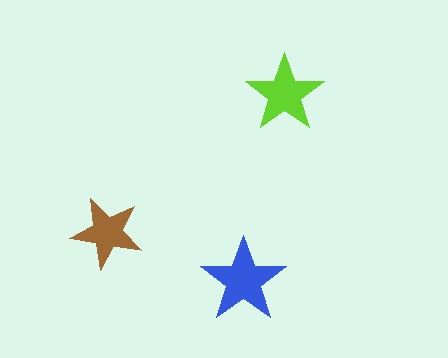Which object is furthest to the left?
The brown star is leftmost.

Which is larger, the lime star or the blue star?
The blue one.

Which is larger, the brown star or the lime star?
The lime one.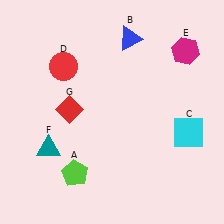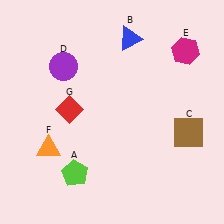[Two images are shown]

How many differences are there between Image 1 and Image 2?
There are 3 differences between the two images.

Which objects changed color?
C changed from cyan to brown. D changed from red to purple. F changed from teal to orange.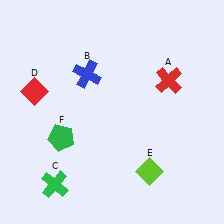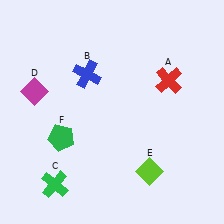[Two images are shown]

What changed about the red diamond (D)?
In Image 1, D is red. In Image 2, it changed to magenta.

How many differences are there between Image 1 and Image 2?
There is 1 difference between the two images.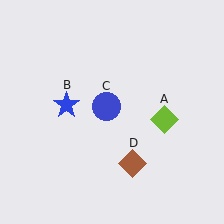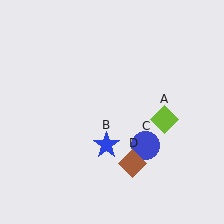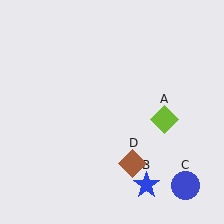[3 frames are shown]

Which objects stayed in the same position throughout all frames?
Lime diamond (object A) and brown diamond (object D) remained stationary.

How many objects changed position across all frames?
2 objects changed position: blue star (object B), blue circle (object C).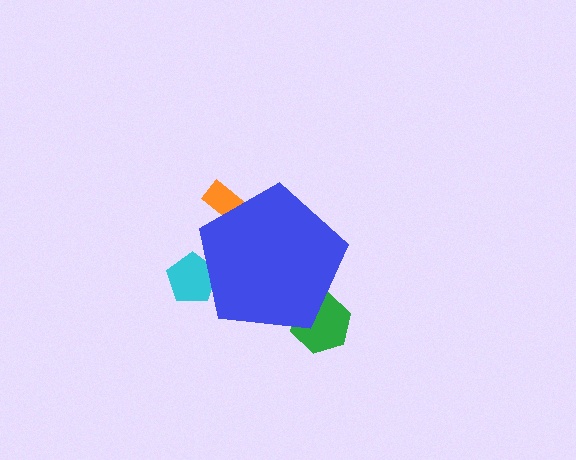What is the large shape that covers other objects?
A blue pentagon.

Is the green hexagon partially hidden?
Yes, the green hexagon is partially hidden behind the blue pentagon.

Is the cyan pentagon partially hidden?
Yes, the cyan pentagon is partially hidden behind the blue pentagon.